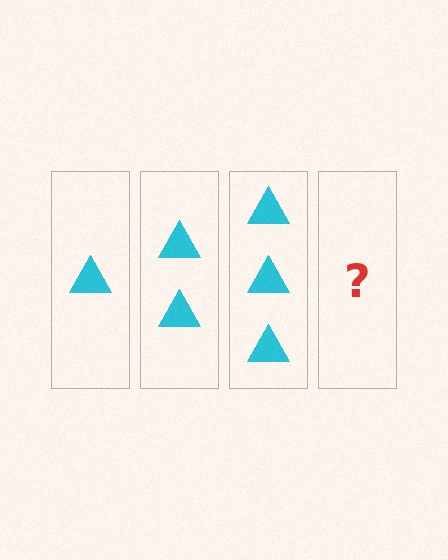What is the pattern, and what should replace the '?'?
The pattern is that each step adds one more triangle. The '?' should be 4 triangles.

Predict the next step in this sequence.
The next step is 4 triangles.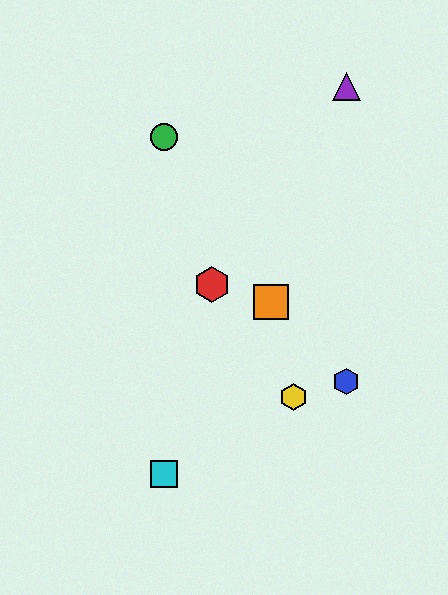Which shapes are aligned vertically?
The green circle, the cyan square are aligned vertically.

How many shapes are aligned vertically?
2 shapes (the green circle, the cyan square) are aligned vertically.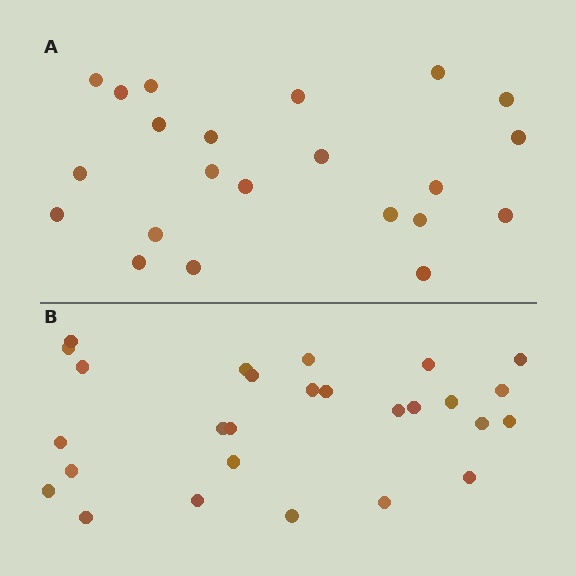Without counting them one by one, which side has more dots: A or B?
Region B (the bottom region) has more dots.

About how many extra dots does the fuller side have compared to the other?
Region B has about 5 more dots than region A.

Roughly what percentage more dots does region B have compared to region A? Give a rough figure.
About 25% more.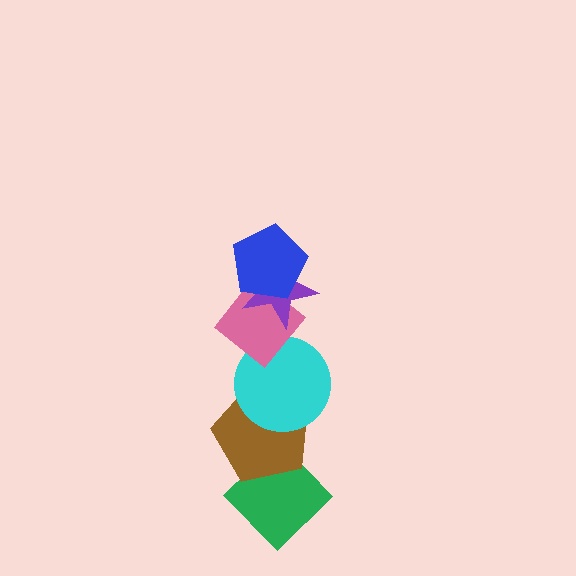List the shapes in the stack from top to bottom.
From top to bottom: the blue pentagon, the purple star, the pink diamond, the cyan circle, the brown pentagon, the green diamond.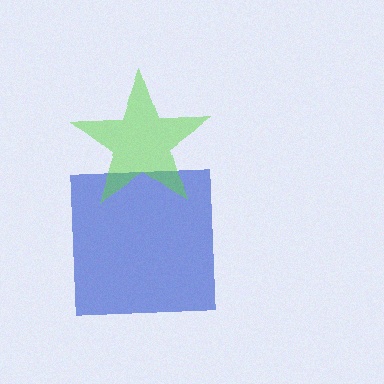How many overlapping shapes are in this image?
There are 2 overlapping shapes in the image.